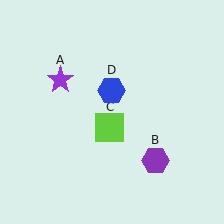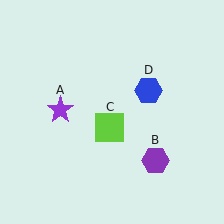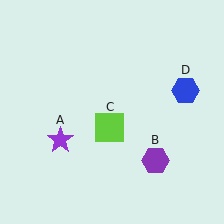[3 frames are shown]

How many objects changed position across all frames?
2 objects changed position: purple star (object A), blue hexagon (object D).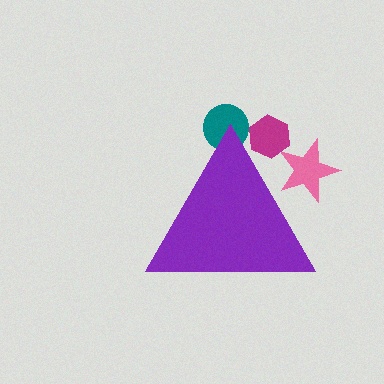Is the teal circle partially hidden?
Yes, the teal circle is partially hidden behind the purple triangle.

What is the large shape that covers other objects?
A purple triangle.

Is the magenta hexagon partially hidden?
Yes, the magenta hexagon is partially hidden behind the purple triangle.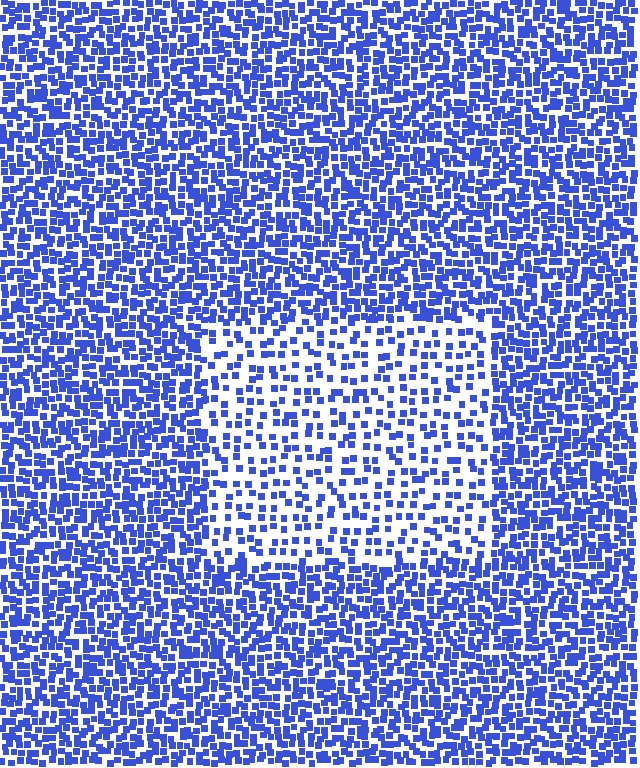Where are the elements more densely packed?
The elements are more densely packed outside the rectangle boundary.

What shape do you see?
I see a rectangle.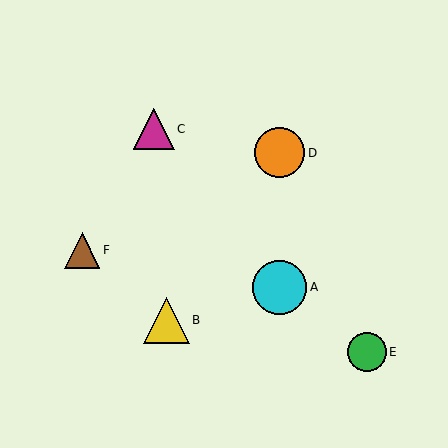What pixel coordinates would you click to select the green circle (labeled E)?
Click at (367, 352) to select the green circle E.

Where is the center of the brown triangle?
The center of the brown triangle is at (82, 250).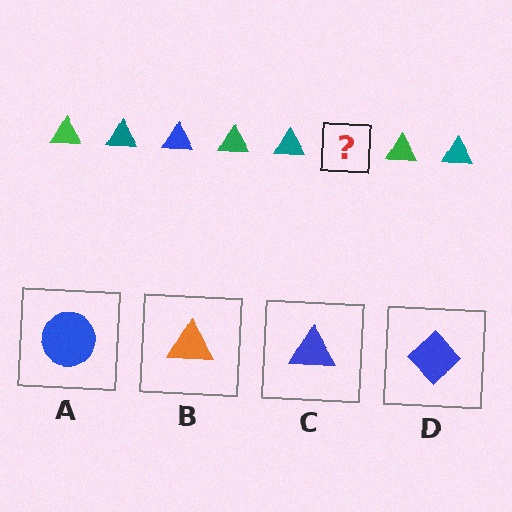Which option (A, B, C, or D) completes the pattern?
C.